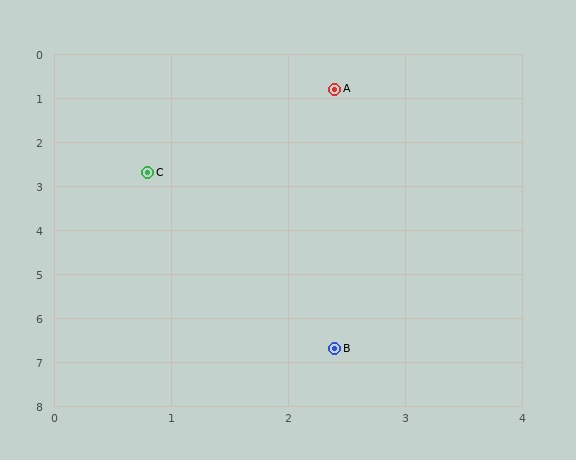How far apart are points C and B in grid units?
Points C and B are about 4.3 grid units apart.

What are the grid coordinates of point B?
Point B is at approximately (2.4, 6.7).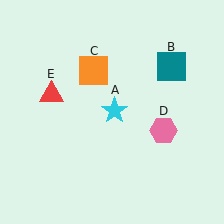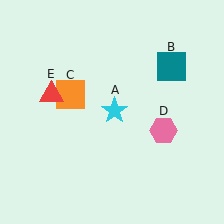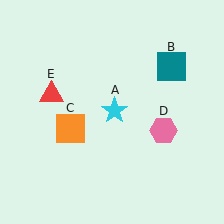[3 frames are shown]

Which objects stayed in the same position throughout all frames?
Cyan star (object A) and teal square (object B) and pink hexagon (object D) and red triangle (object E) remained stationary.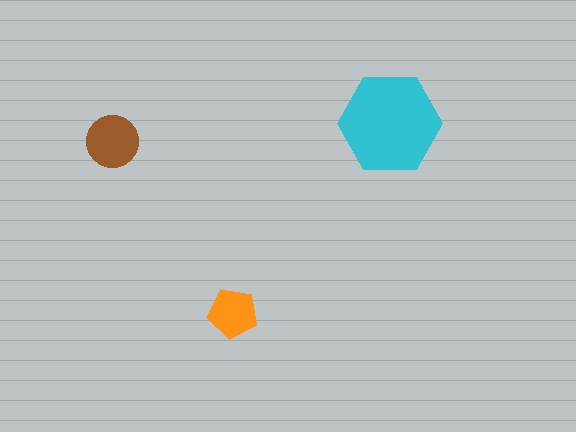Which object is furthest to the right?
The cyan hexagon is rightmost.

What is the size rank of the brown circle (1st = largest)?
2nd.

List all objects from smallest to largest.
The orange pentagon, the brown circle, the cyan hexagon.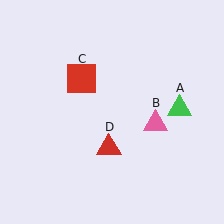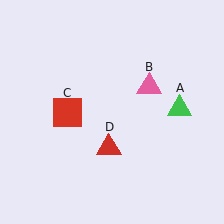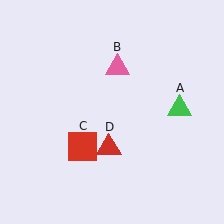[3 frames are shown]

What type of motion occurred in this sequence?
The pink triangle (object B), red square (object C) rotated counterclockwise around the center of the scene.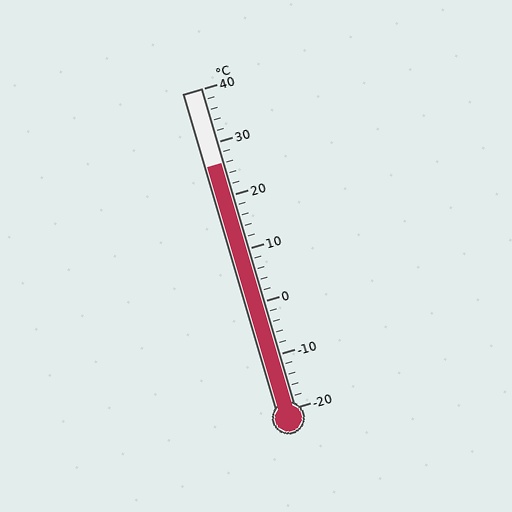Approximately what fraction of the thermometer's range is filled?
The thermometer is filled to approximately 75% of its range.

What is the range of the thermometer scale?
The thermometer scale ranges from -20°C to 40°C.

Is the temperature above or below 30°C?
The temperature is below 30°C.